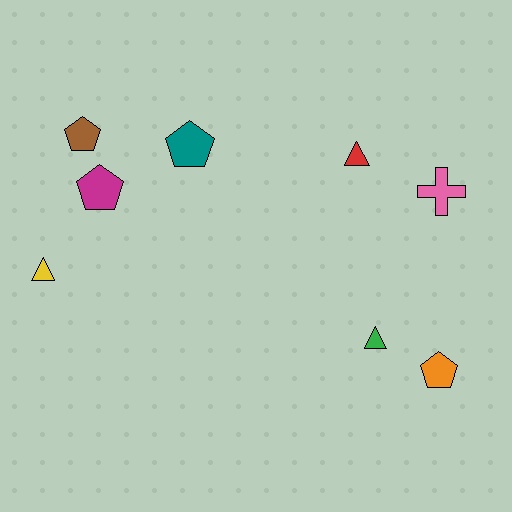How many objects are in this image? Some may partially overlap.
There are 8 objects.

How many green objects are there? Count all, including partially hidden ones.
There is 1 green object.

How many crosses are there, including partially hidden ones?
There is 1 cross.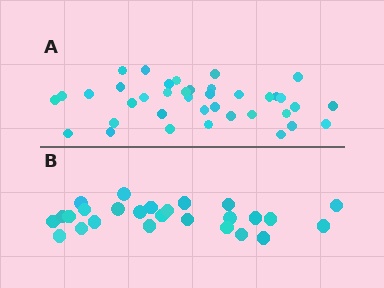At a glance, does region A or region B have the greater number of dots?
Region A (the top region) has more dots.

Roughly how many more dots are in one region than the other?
Region A has roughly 12 or so more dots than region B.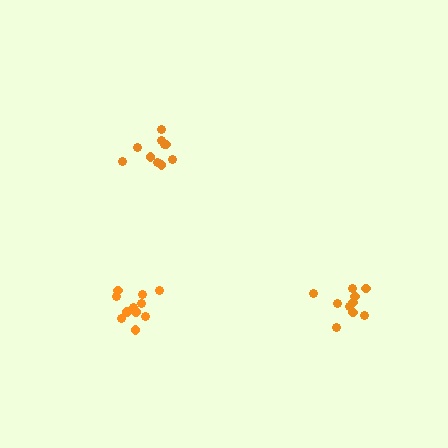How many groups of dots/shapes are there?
There are 3 groups.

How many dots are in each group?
Group 1: 11 dots, Group 2: 10 dots, Group 3: 10 dots (31 total).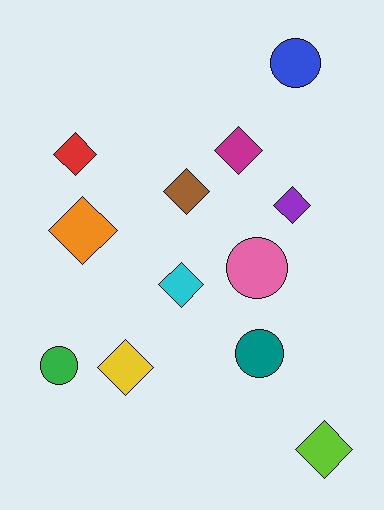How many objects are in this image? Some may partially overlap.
There are 12 objects.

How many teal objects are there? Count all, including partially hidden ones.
There is 1 teal object.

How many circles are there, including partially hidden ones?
There are 4 circles.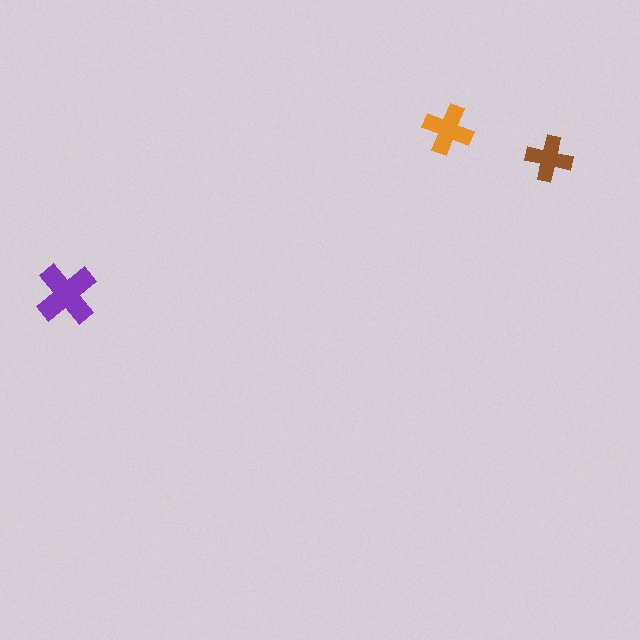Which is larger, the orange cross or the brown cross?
The orange one.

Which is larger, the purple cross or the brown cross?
The purple one.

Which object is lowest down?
The purple cross is bottommost.